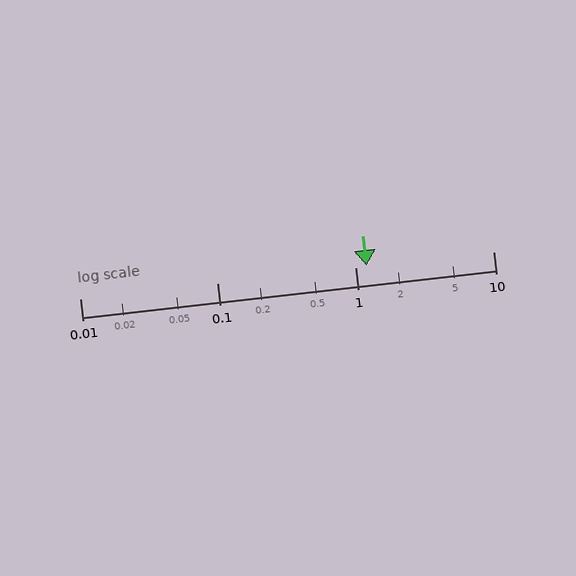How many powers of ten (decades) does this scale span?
The scale spans 3 decades, from 0.01 to 10.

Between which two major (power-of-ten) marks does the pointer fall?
The pointer is between 1 and 10.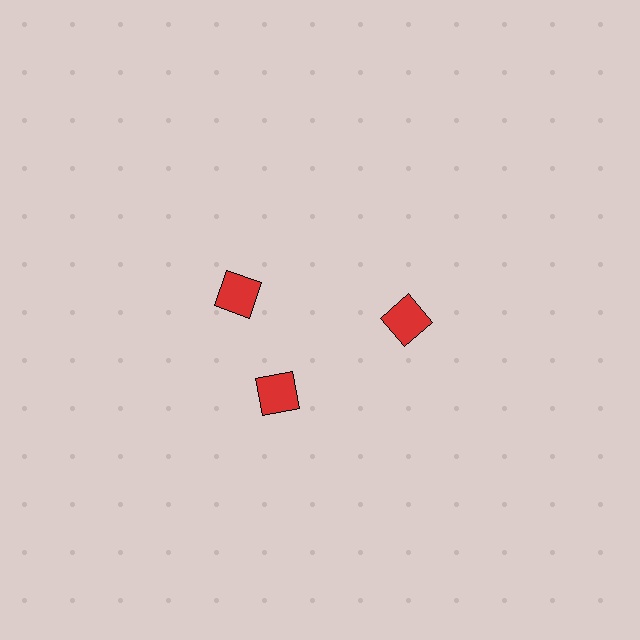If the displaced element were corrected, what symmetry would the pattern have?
It would have 3-fold rotational symmetry — the pattern would map onto itself every 120 degrees.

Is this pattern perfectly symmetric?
No. The 3 red squares are arranged in a ring, but one element near the 11 o'clock position is rotated out of alignment along the ring, breaking the 3-fold rotational symmetry.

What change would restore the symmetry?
The symmetry would be restored by rotating it back into even spacing with its neighbors so that all 3 squares sit at equal angles and equal distance from the center.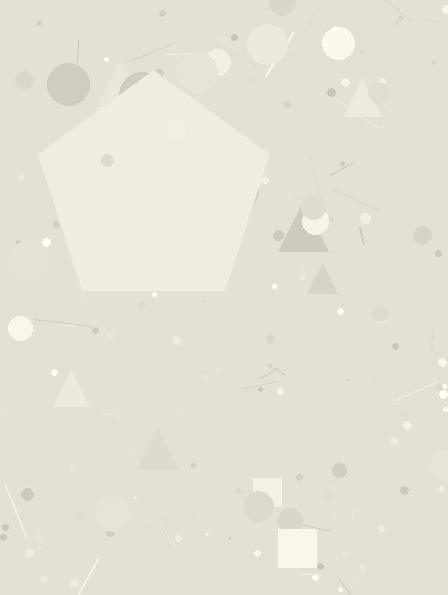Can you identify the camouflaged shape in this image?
The camouflaged shape is a pentagon.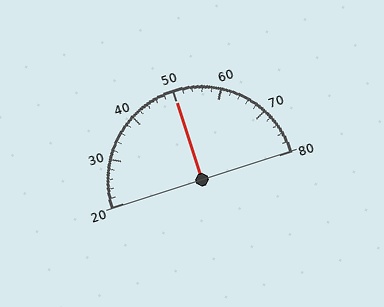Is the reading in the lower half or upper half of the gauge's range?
The reading is in the upper half of the range (20 to 80).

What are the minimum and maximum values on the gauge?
The gauge ranges from 20 to 80.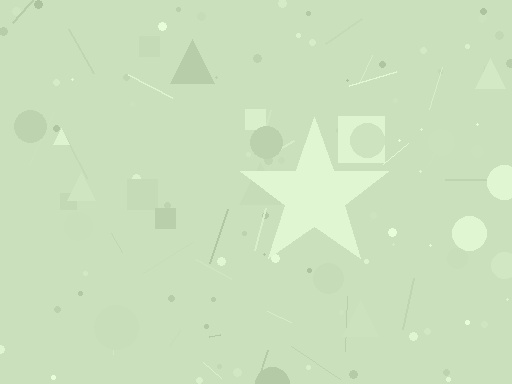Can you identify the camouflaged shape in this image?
The camouflaged shape is a star.